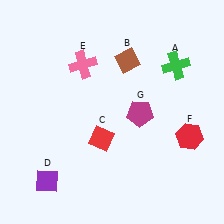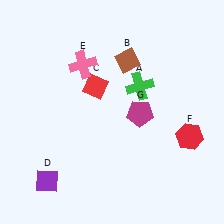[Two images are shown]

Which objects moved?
The objects that moved are: the green cross (A), the red diamond (C).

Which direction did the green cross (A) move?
The green cross (A) moved left.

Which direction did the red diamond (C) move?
The red diamond (C) moved up.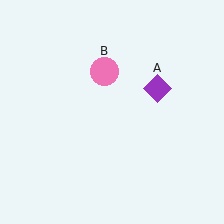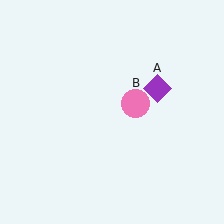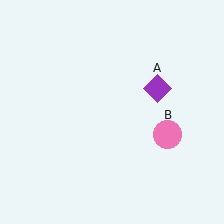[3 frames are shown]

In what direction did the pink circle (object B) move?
The pink circle (object B) moved down and to the right.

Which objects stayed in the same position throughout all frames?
Purple diamond (object A) remained stationary.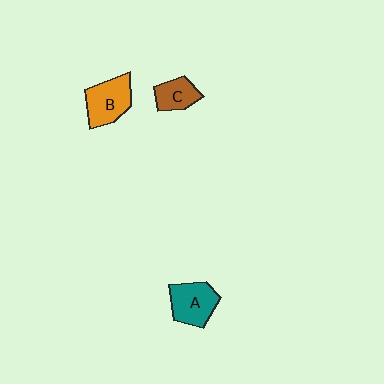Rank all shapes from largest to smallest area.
From largest to smallest: B (orange), A (teal), C (brown).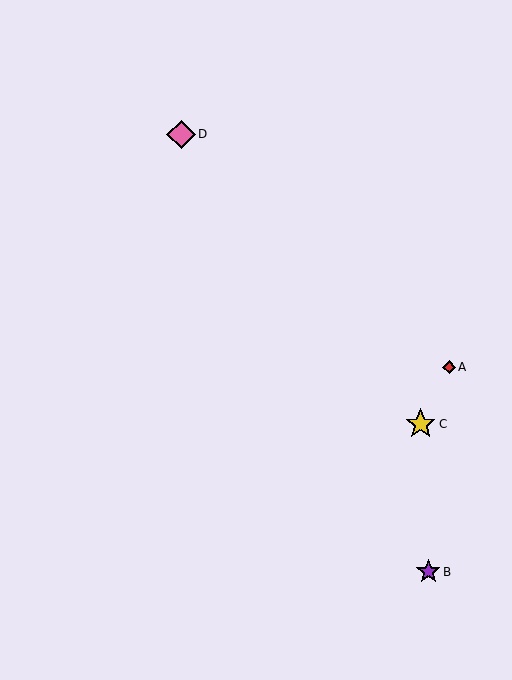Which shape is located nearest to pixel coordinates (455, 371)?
The red diamond (labeled A) at (449, 367) is nearest to that location.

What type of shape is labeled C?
Shape C is a yellow star.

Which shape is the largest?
The yellow star (labeled C) is the largest.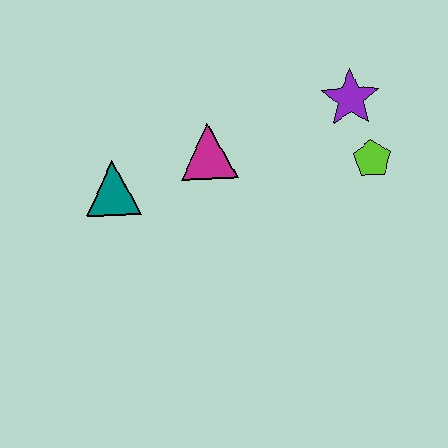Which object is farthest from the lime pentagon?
The teal triangle is farthest from the lime pentagon.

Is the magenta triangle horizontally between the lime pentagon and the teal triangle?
Yes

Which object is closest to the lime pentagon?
The purple star is closest to the lime pentagon.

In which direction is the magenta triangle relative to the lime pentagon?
The magenta triangle is to the left of the lime pentagon.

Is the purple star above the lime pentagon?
Yes